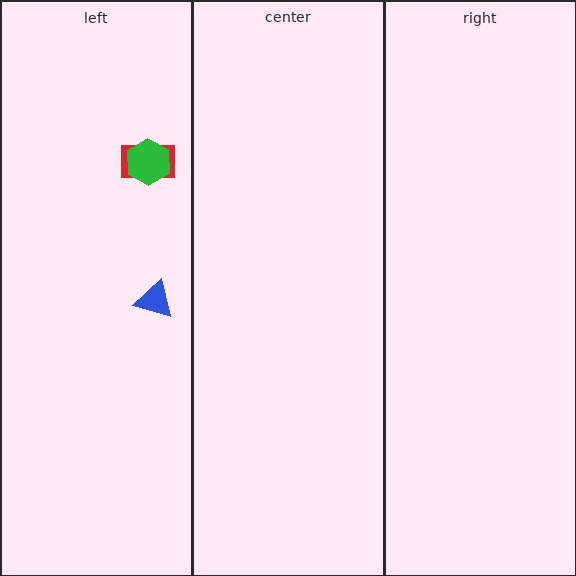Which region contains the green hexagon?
The left region.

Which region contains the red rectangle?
The left region.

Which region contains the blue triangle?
The left region.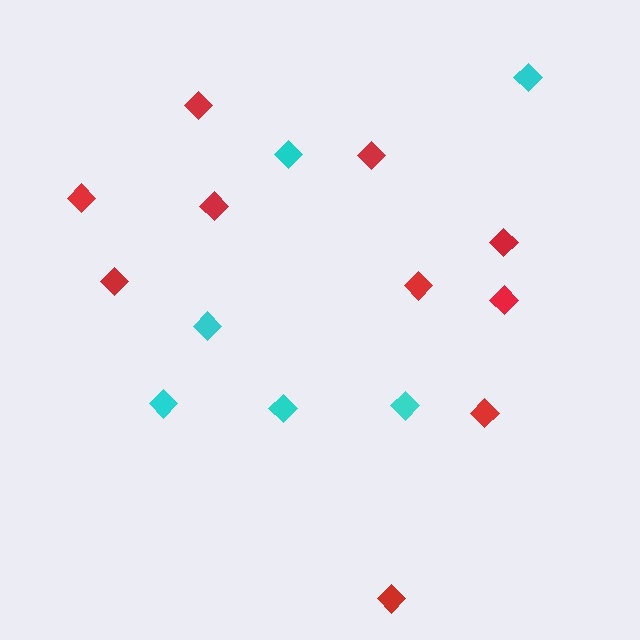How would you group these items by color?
There are 2 groups: one group of red diamonds (10) and one group of cyan diamonds (6).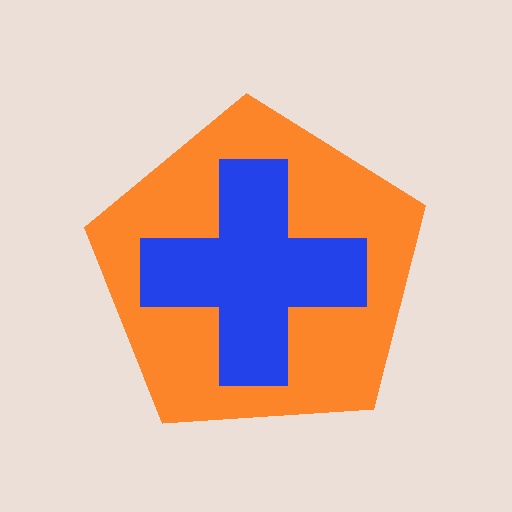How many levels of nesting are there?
2.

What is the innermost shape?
The blue cross.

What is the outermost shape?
The orange pentagon.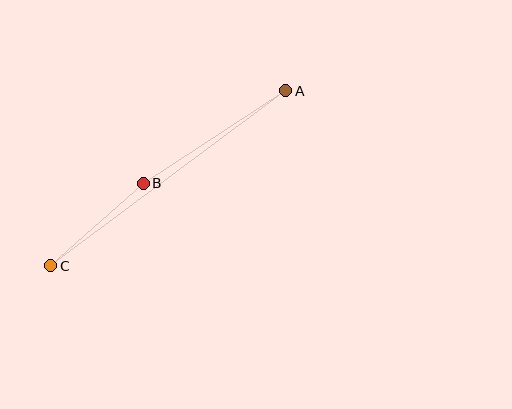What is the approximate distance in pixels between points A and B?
The distance between A and B is approximately 170 pixels.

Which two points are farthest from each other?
Points A and C are farthest from each other.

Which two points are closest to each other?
Points B and C are closest to each other.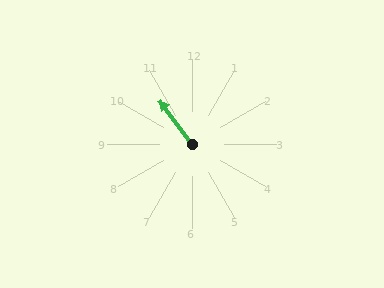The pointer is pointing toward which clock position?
Roughly 11 o'clock.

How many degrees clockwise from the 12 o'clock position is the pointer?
Approximately 323 degrees.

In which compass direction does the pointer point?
Northwest.